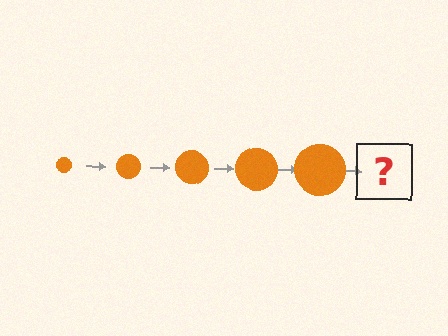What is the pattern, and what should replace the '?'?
The pattern is that the circle gets progressively larger each step. The '?' should be an orange circle, larger than the previous one.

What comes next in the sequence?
The next element should be an orange circle, larger than the previous one.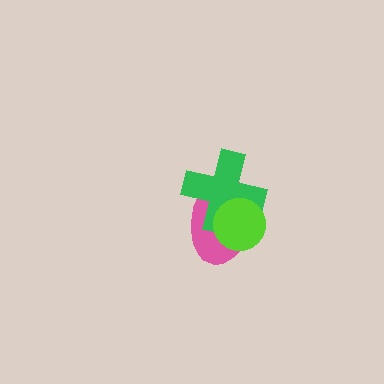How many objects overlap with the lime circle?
2 objects overlap with the lime circle.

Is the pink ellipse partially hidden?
Yes, it is partially covered by another shape.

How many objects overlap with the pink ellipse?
2 objects overlap with the pink ellipse.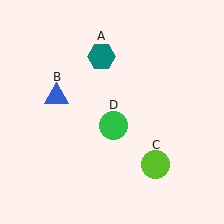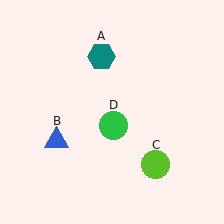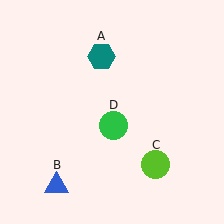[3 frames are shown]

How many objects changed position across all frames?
1 object changed position: blue triangle (object B).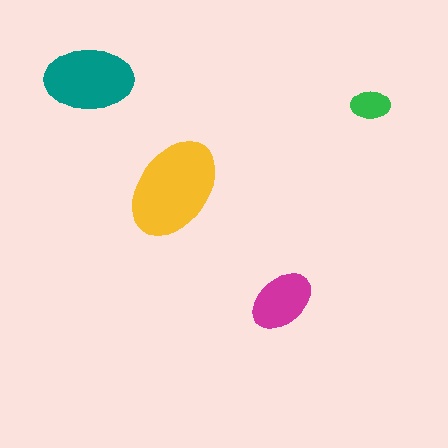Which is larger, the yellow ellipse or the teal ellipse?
The yellow one.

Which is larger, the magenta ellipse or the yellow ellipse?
The yellow one.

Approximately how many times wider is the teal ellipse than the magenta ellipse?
About 1.5 times wider.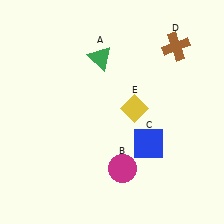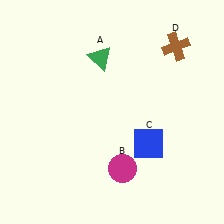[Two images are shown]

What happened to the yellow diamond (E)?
The yellow diamond (E) was removed in Image 2. It was in the top-right area of Image 1.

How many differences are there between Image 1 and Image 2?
There is 1 difference between the two images.